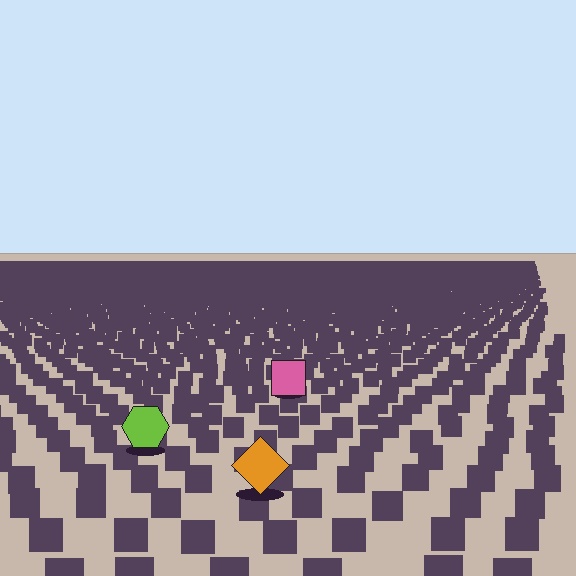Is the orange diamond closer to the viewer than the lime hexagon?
Yes. The orange diamond is closer — you can tell from the texture gradient: the ground texture is coarser near it.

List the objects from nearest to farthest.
From nearest to farthest: the orange diamond, the lime hexagon, the pink square.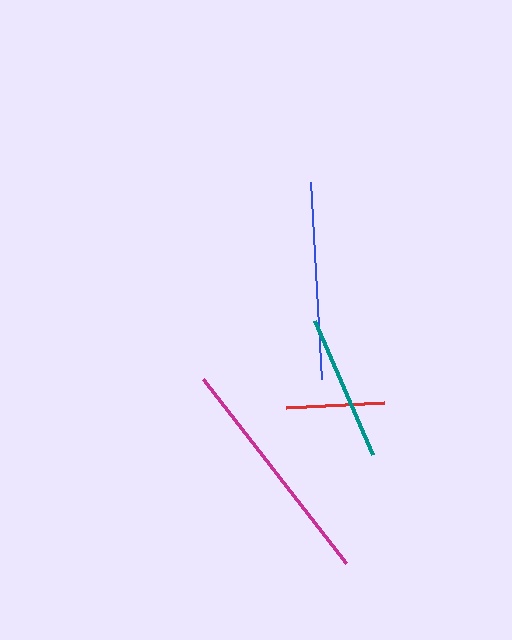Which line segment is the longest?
The magenta line is the longest at approximately 233 pixels.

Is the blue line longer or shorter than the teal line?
The blue line is longer than the teal line.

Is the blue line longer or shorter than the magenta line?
The magenta line is longer than the blue line.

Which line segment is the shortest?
The red line is the shortest at approximately 99 pixels.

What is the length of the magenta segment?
The magenta segment is approximately 233 pixels long.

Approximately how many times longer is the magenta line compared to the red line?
The magenta line is approximately 2.4 times the length of the red line.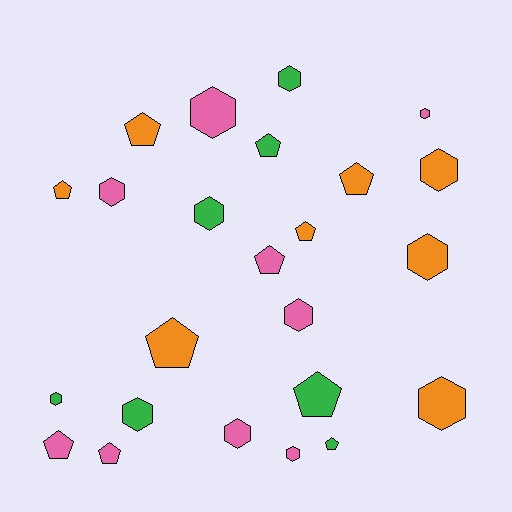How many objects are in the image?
There are 24 objects.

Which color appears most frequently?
Pink, with 9 objects.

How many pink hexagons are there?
There are 6 pink hexagons.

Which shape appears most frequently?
Hexagon, with 13 objects.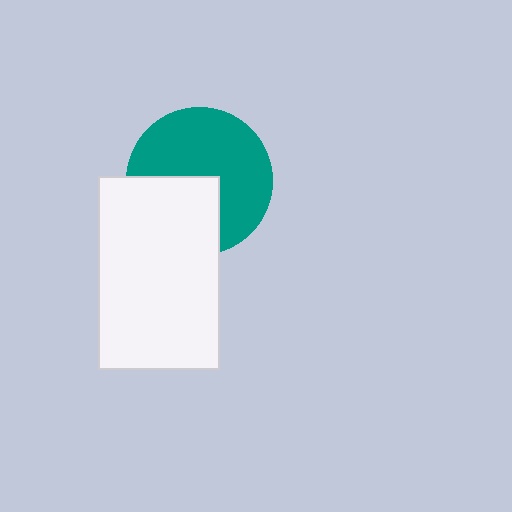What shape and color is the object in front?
The object in front is a white rectangle.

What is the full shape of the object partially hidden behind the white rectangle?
The partially hidden object is a teal circle.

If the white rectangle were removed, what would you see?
You would see the complete teal circle.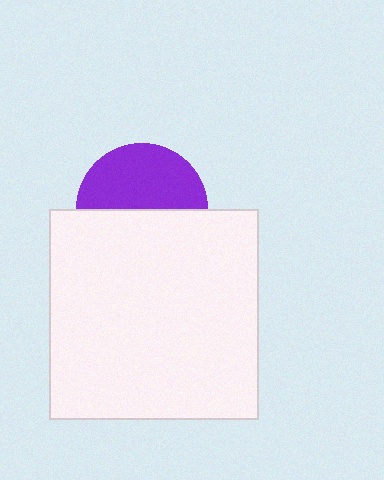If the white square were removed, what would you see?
You would see the complete purple circle.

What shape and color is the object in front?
The object in front is a white square.